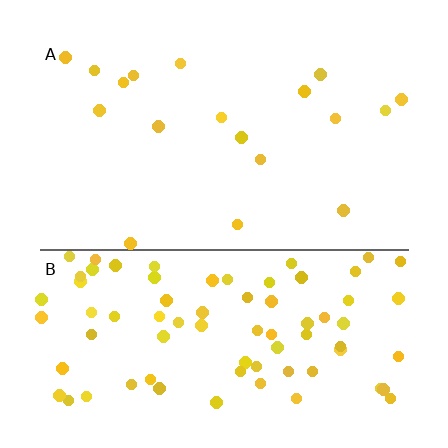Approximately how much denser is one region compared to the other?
Approximately 4.4× — region B over region A.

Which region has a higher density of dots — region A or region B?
B (the bottom).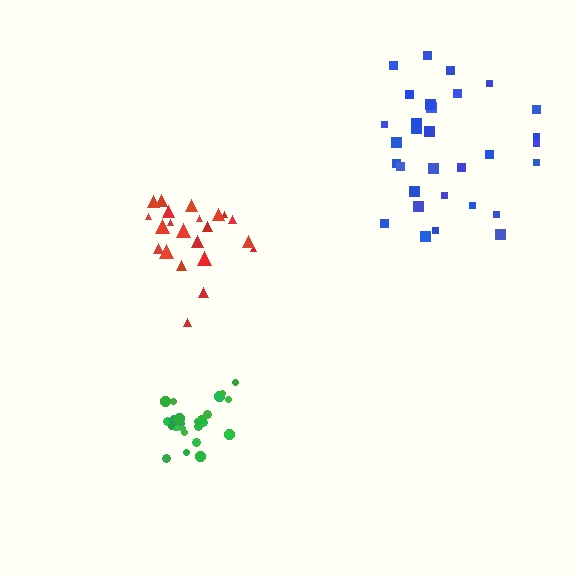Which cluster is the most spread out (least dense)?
Blue.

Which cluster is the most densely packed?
Green.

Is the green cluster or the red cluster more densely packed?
Green.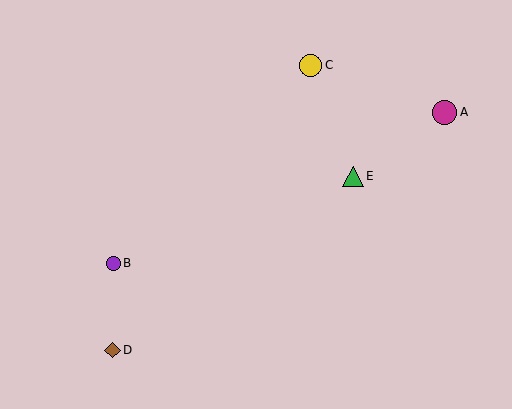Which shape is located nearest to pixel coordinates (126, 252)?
The purple circle (labeled B) at (113, 263) is nearest to that location.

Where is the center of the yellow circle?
The center of the yellow circle is at (311, 65).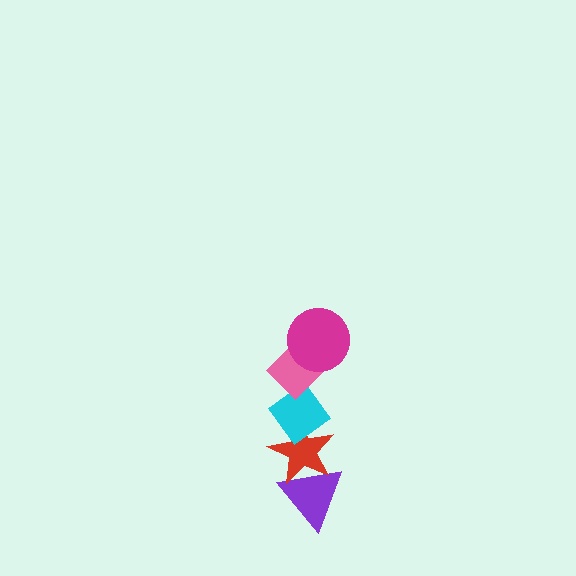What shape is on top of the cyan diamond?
The pink diamond is on top of the cyan diamond.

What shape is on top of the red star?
The cyan diamond is on top of the red star.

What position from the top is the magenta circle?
The magenta circle is 1st from the top.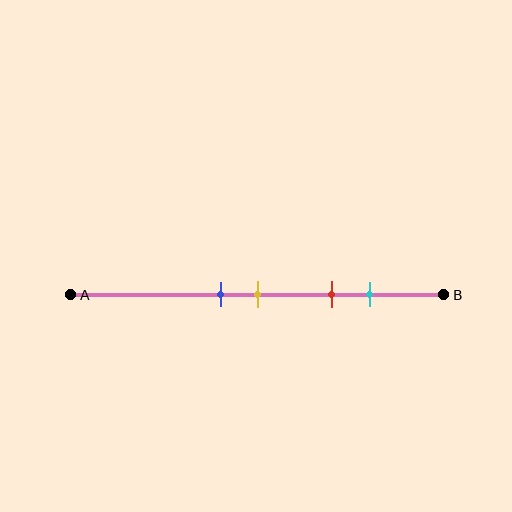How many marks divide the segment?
There are 4 marks dividing the segment.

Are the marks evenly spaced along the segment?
No, the marks are not evenly spaced.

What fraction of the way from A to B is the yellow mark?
The yellow mark is approximately 50% (0.5) of the way from A to B.